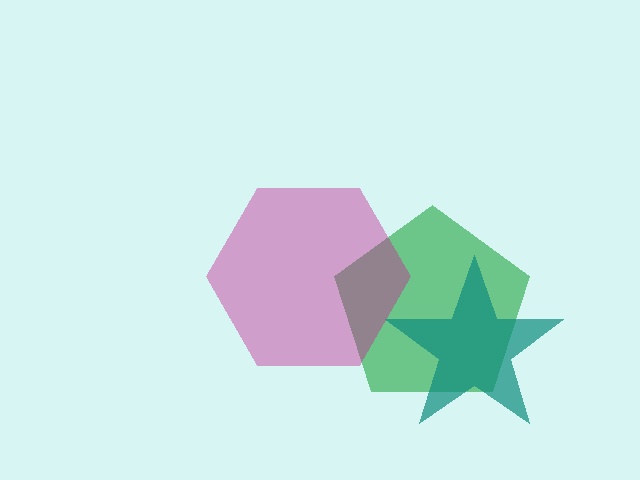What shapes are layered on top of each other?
The layered shapes are: a green pentagon, a teal star, a magenta hexagon.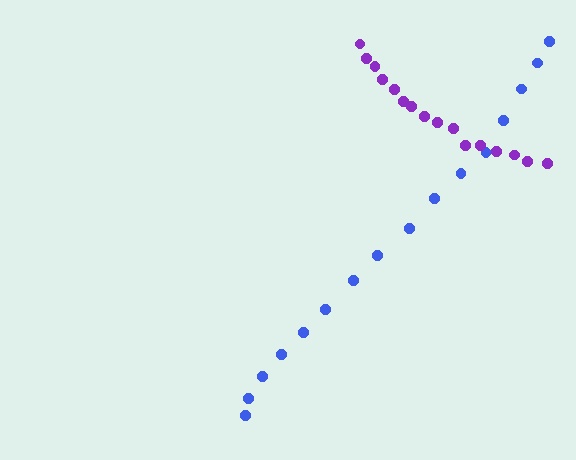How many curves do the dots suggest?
There are 2 distinct paths.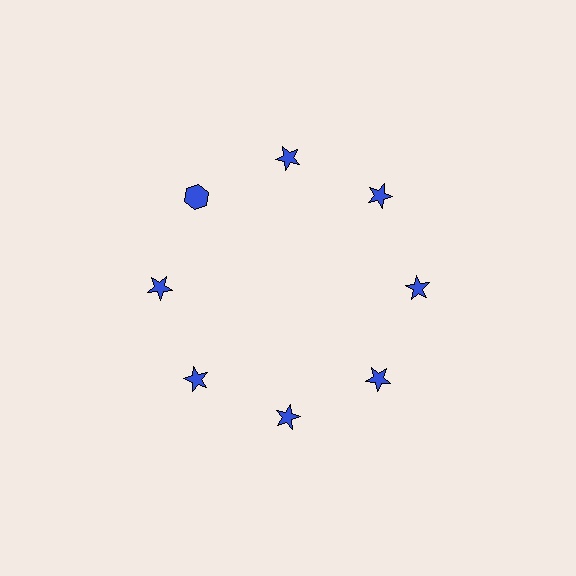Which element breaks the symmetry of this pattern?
The blue hexagon at roughly the 10 o'clock position breaks the symmetry. All other shapes are blue stars.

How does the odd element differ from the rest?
It has a different shape: hexagon instead of star.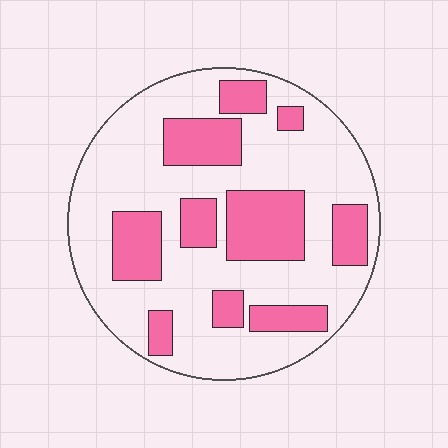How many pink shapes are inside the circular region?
10.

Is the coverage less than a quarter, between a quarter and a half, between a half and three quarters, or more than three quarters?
Between a quarter and a half.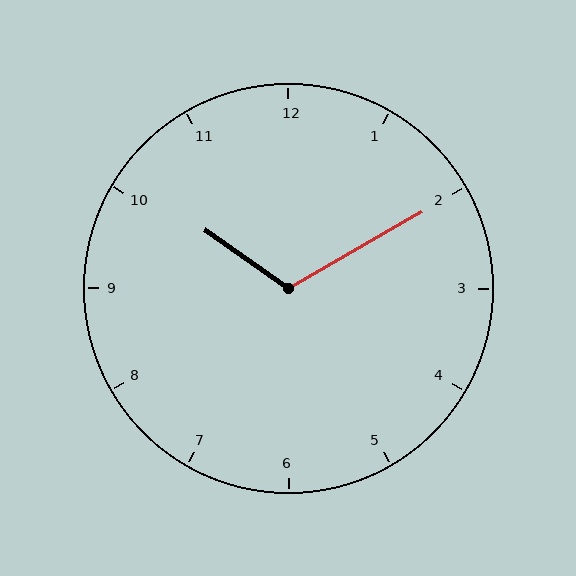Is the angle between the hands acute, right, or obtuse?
It is obtuse.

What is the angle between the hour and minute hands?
Approximately 115 degrees.